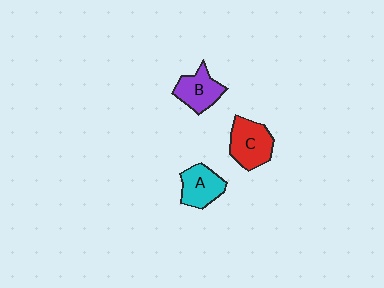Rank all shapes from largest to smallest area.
From largest to smallest: C (red), A (cyan), B (purple).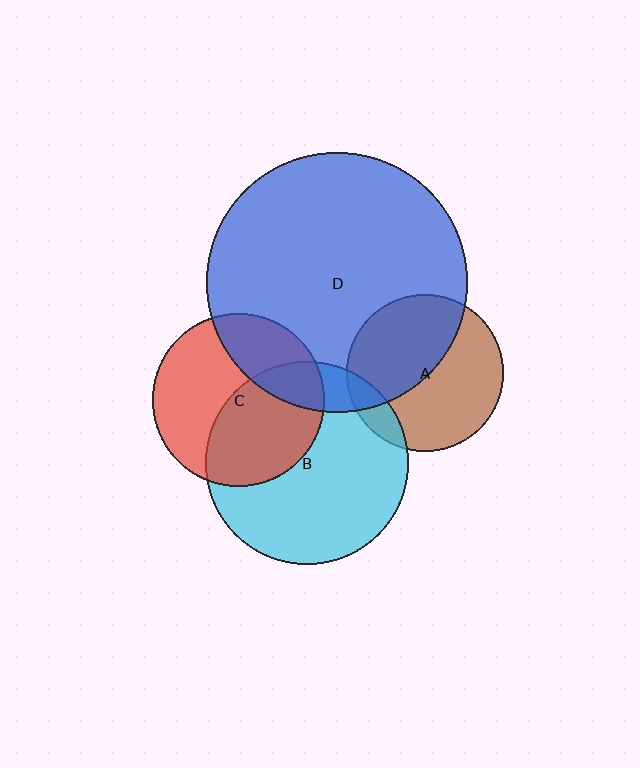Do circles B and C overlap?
Yes.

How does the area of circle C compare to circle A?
Approximately 1.2 times.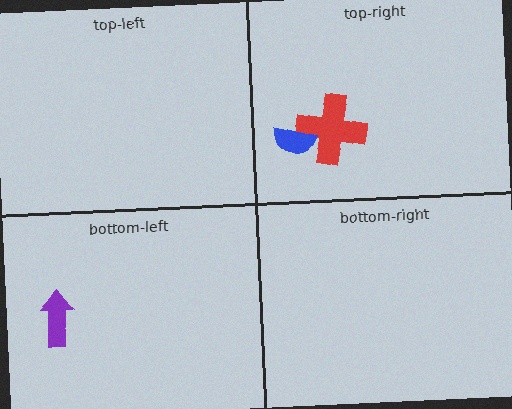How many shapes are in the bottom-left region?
1.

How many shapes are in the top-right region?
2.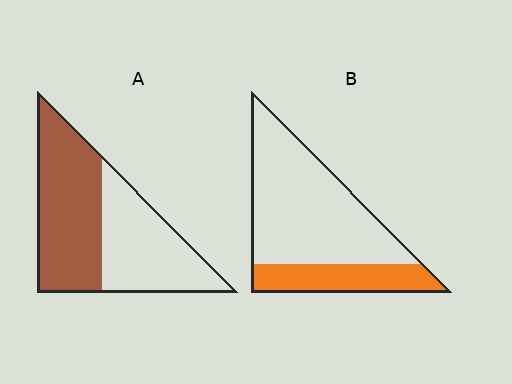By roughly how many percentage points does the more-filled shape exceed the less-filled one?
By roughly 30 percentage points (A over B).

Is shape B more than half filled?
No.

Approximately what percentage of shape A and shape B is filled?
A is approximately 55% and B is approximately 25%.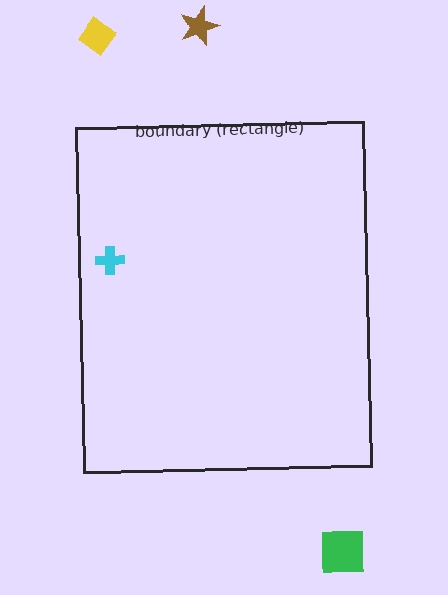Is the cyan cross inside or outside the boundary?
Inside.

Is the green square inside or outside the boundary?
Outside.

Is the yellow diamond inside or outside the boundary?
Outside.